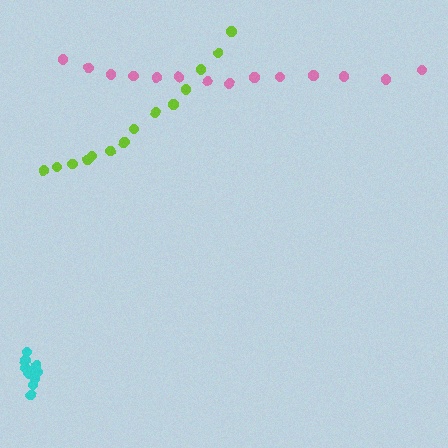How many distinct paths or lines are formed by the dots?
There are 3 distinct paths.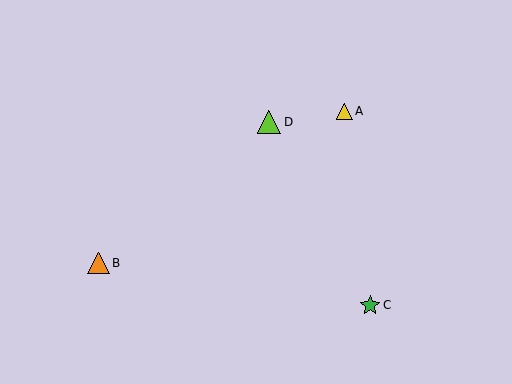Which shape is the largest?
The lime triangle (labeled D) is the largest.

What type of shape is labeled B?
Shape B is an orange triangle.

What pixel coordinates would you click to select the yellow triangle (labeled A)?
Click at (344, 111) to select the yellow triangle A.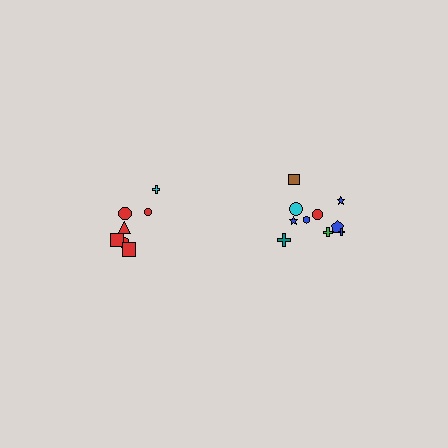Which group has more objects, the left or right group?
The right group.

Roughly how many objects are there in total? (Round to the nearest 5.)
Roughly 15 objects in total.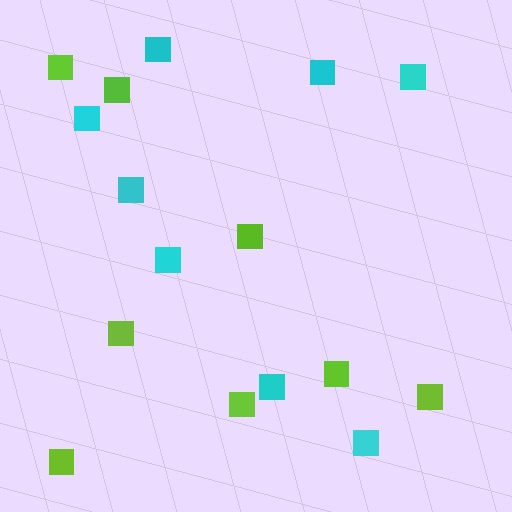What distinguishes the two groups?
There are 2 groups: one group of lime squares (8) and one group of cyan squares (8).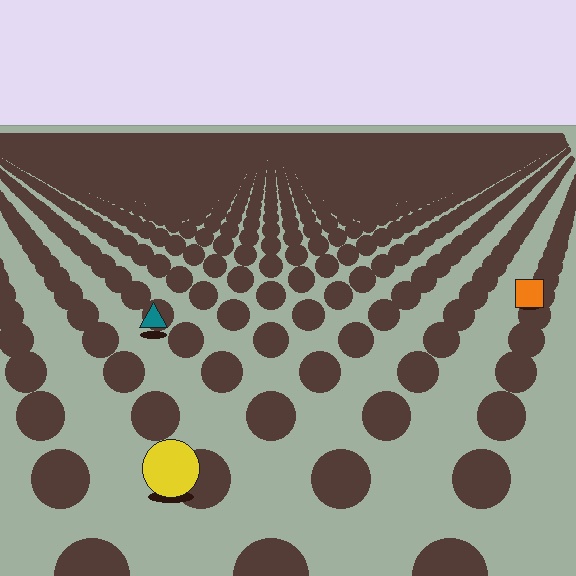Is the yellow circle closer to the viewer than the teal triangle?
Yes. The yellow circle is closer — you can tell from the texture gradient: the ground texture is coarser near it.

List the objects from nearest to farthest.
From nearest to farthest: the yellow circle, the teal triangle, the orange square.